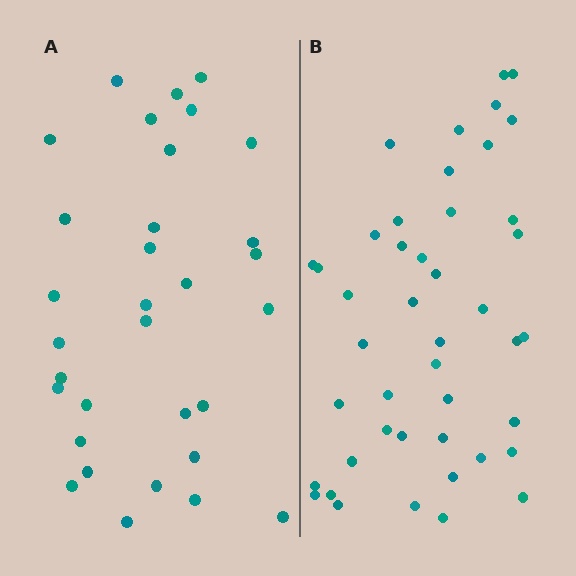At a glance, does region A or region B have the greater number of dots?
Region B (the right region) has more dots.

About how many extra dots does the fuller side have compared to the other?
Region B has roughly 12 or so more dots than region A.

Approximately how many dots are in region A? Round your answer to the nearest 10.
About 30 dots. (The exact count is 32, which rounds to 30.)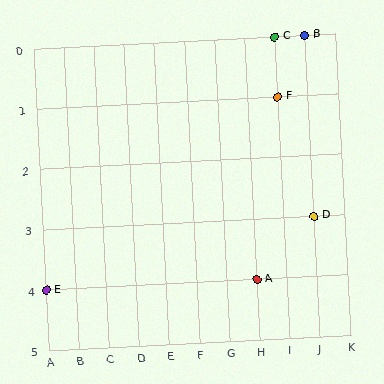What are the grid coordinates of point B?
Point B is at grid coordinates (J, 0).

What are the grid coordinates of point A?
Point A is at grid coordinates (H, 4).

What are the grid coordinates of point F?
Point F is at grid coordinates (I, 1).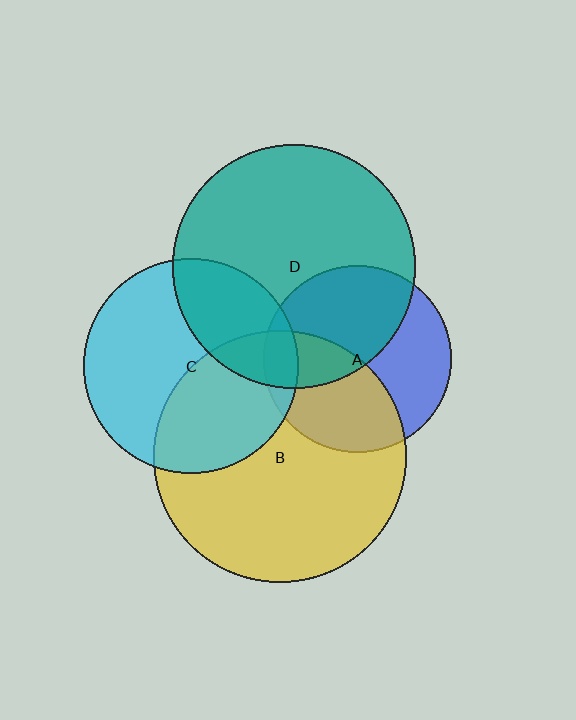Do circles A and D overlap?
Yes.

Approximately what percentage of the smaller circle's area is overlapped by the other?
Approximately 50%.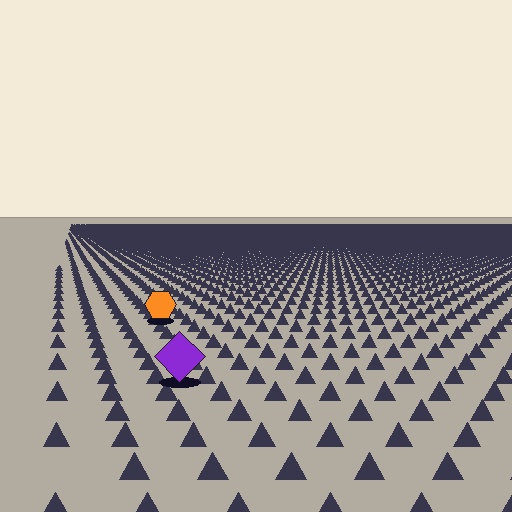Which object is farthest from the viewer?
The orange hexagon is farthest from the viewer. It appears smaller and the ground texture around it is denser.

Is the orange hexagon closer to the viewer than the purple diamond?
No. The purple diamond is closer — you can tell from the texture gradient: the ground texture is coarser near it.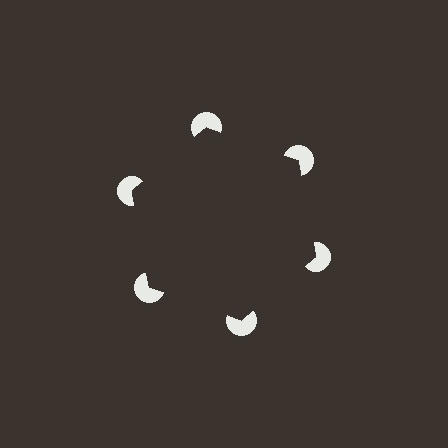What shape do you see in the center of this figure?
An illusory hexagon — its edges are inferred from the aligned wedge cuts in the pac-man discs, not physically drawn.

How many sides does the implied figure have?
6 sides.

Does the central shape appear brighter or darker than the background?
It typically appears slightly darker than the background, even though no actual brightness change is drawn.